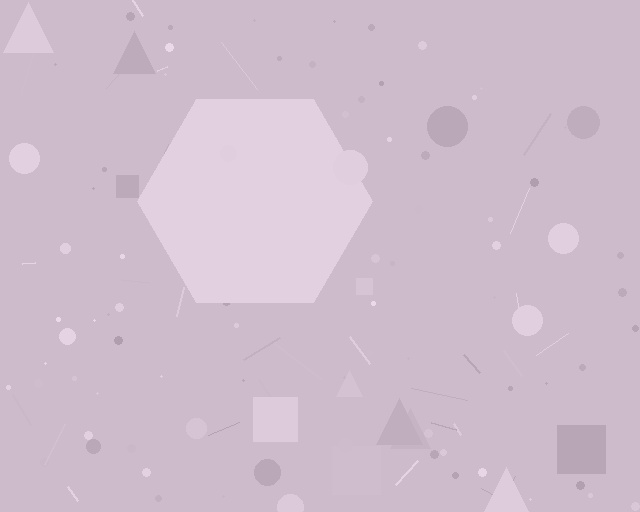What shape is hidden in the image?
A hexagon is hidden in the image.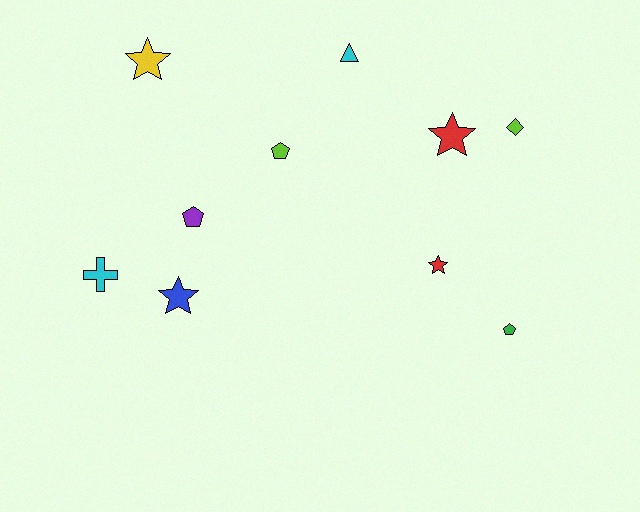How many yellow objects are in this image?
There is 1 yellow object.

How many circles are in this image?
There are no circles.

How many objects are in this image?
There are 10 objects.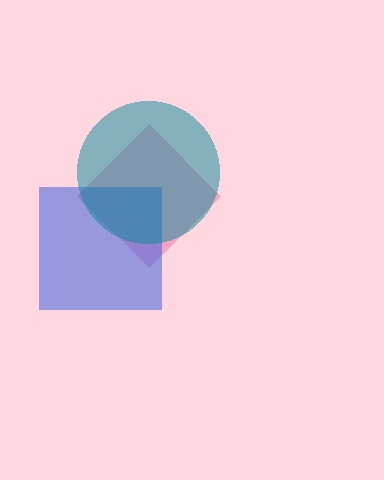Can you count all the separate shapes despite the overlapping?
Yes, there are 3 separate shapes.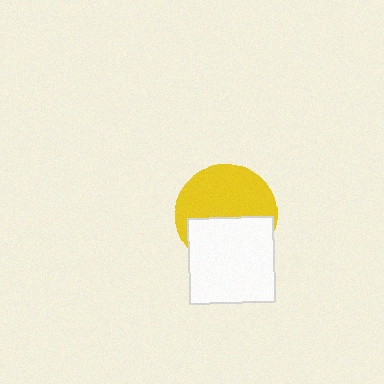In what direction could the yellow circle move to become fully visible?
The yellow circle could move up. That would shift it out from behind the white square entirely.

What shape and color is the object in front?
The object in front is a white square.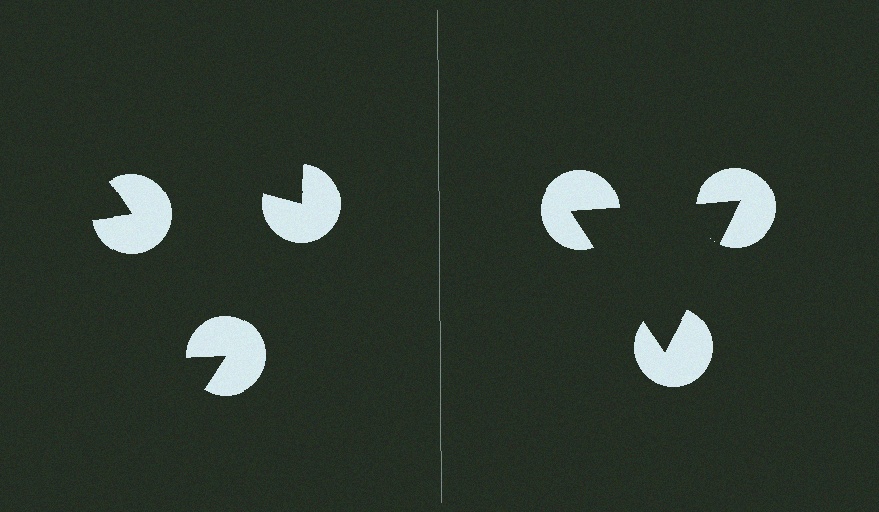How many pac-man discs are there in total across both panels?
6 — 3 on each side.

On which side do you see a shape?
An illusory triangle appears on the right side. On the left side the wedge cuts are rotated, so no coherent shape forms.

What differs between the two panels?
The pac-man discs are positioned identically on both sides; only the wedge orientations differ. On the right they align to a triangle; on the left they are misaligned.